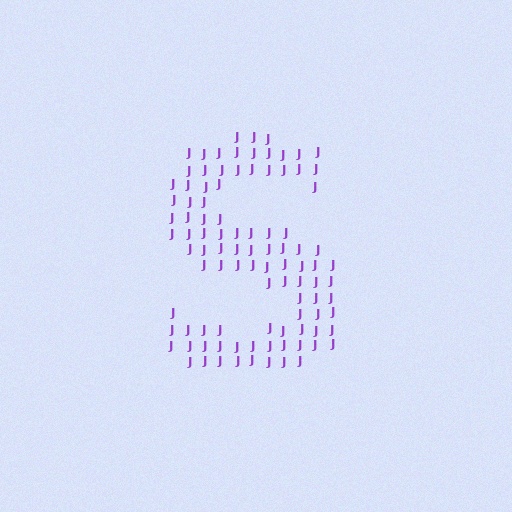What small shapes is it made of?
It is made of small letter J's.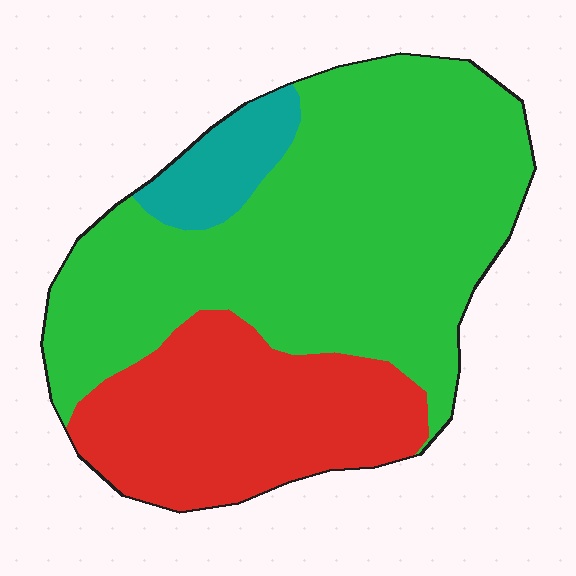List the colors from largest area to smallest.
From largest to smallest: green, red, teal.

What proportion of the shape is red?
Red takes up between a quarter and a half of the shape.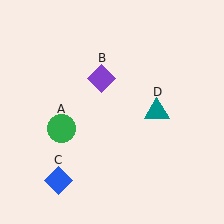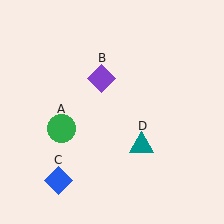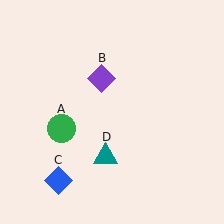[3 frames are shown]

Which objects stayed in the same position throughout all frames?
Green circle (object A) and purple diamond (object B) and blue diamond (object C) remained stationary.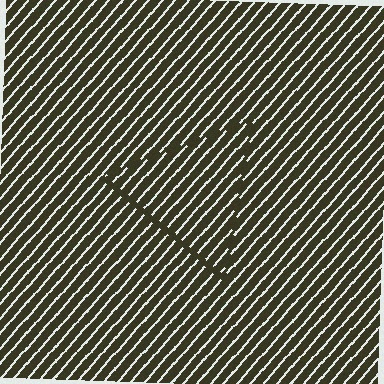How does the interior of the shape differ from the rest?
The interior of the shape contains the same grating, shifted by half a period — the contour is defined by the phase discontinuity where line-ends from the inner and outer gratings abut.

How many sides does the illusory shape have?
3 sides — the line-ends trace a triangle.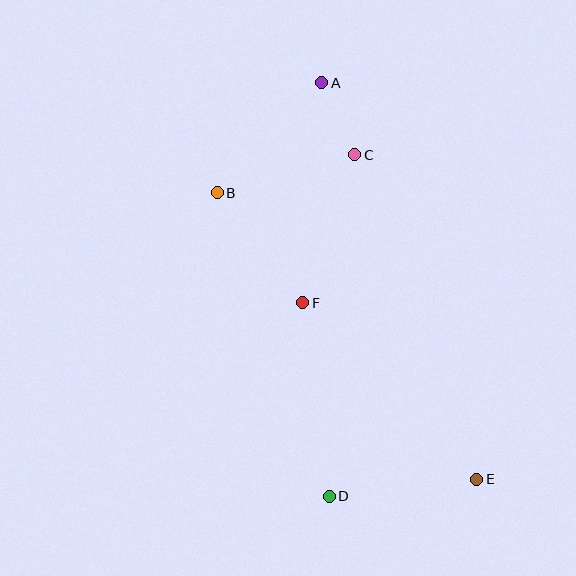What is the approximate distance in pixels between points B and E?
The distance between B and E is approximately 386 pixels.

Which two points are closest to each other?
Points A and C are closest to each other.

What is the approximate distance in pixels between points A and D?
The distance between A and D is approximately 414 pixels.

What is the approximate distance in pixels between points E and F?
The distance between E and F is approximately 248 pixels.